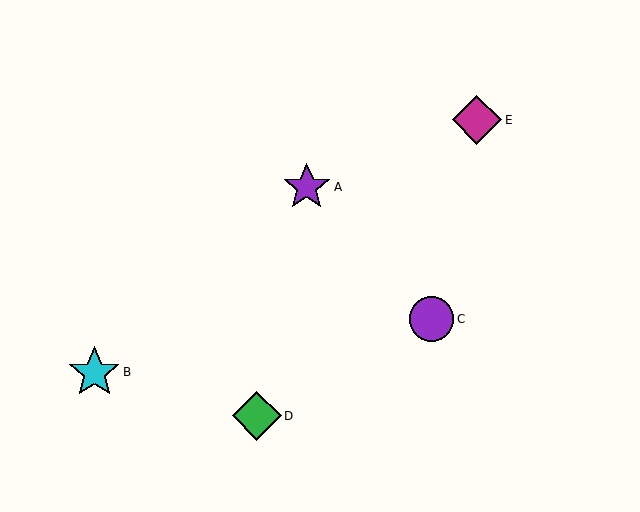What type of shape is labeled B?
Shape B is a cyan star.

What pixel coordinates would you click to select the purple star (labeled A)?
Click at (307, 187) to select the purple star A.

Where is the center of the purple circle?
The center of the purple circle is at (431, 319).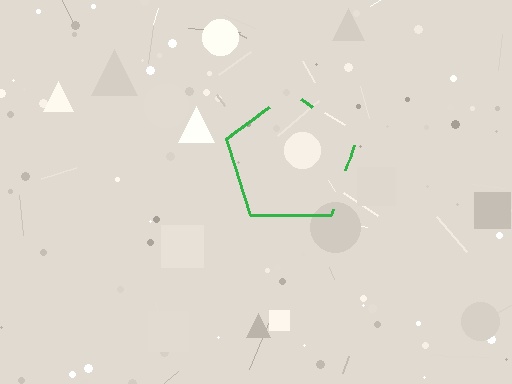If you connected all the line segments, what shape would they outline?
They would outline a pentagon.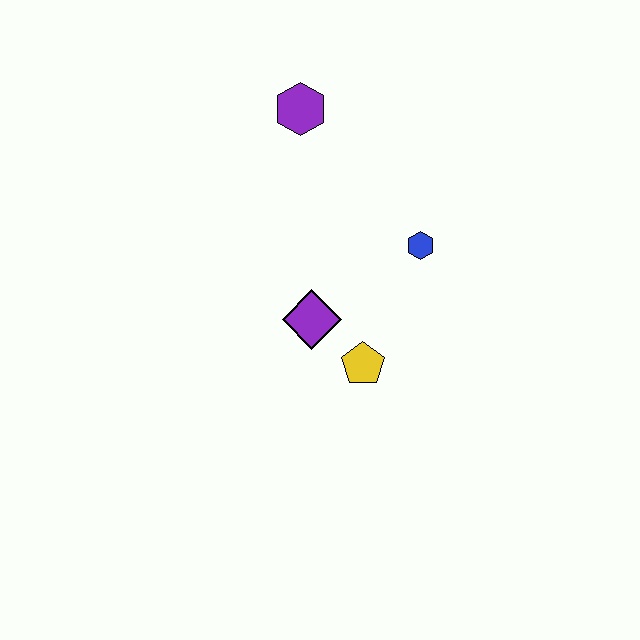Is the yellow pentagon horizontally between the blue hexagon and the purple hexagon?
Yes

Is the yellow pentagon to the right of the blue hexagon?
No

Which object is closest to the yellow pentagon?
The purple diamond is closest to the yellow pentagon.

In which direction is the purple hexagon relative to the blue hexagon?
The purple hexagon is above the blue hexagon.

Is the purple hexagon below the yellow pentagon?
No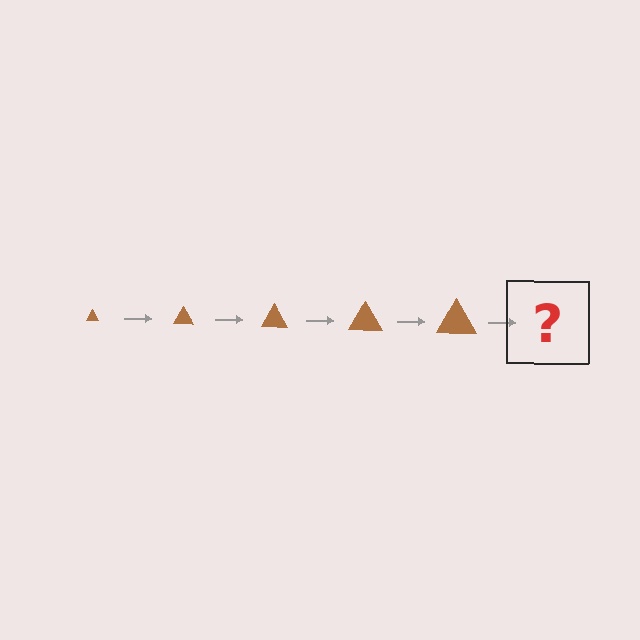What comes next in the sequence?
The next element should be a brown triangle, larger than the previous one.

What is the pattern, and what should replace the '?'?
The pattern is that the triangle gets progressively larger each step. The '?' should be a brown triangle, larger than the previous one.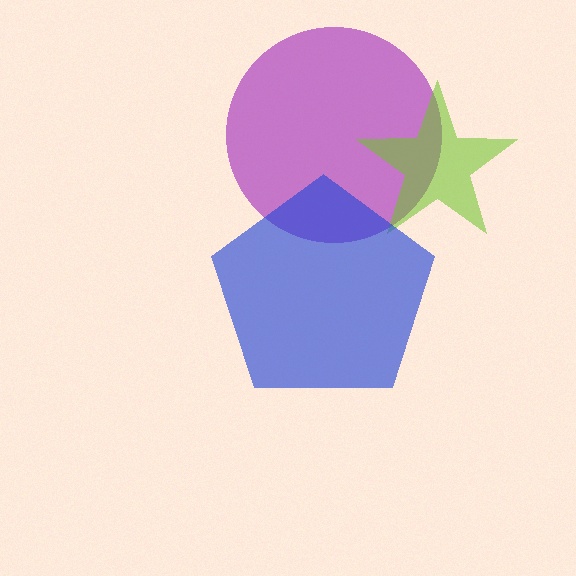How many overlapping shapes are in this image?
There are 3 overlapping shapes in the image.